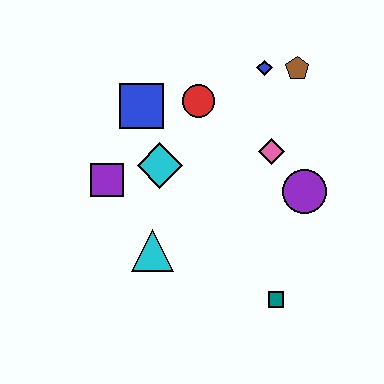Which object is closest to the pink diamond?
The purple circle is closest to the pink diamond.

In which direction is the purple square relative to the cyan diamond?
The purple square is to the left of the cyan diamond.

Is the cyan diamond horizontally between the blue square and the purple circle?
Yes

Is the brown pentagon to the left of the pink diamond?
No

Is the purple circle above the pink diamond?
No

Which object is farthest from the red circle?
The teal square is farthest from the red circle.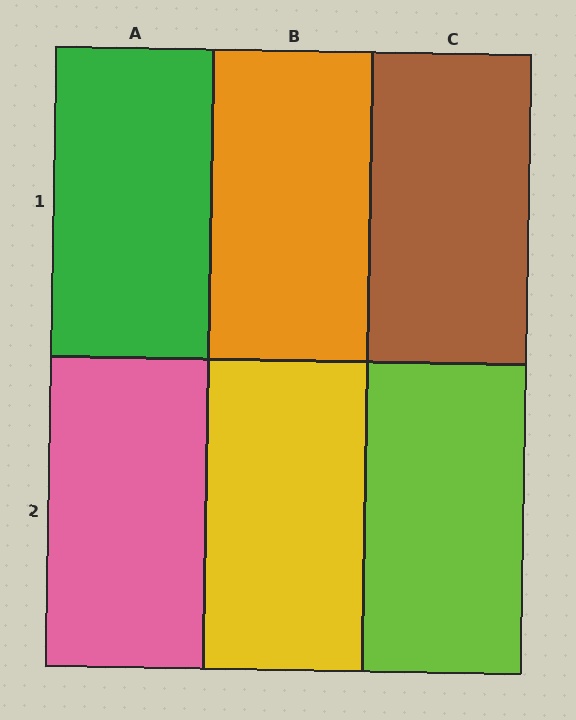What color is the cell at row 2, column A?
Pink.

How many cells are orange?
1 cell is orange.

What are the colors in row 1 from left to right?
Green, orange, brown.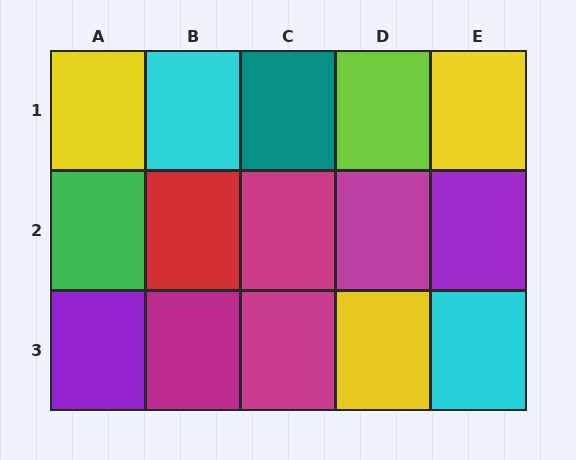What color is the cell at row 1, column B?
Cyan.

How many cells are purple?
2 cells are purple.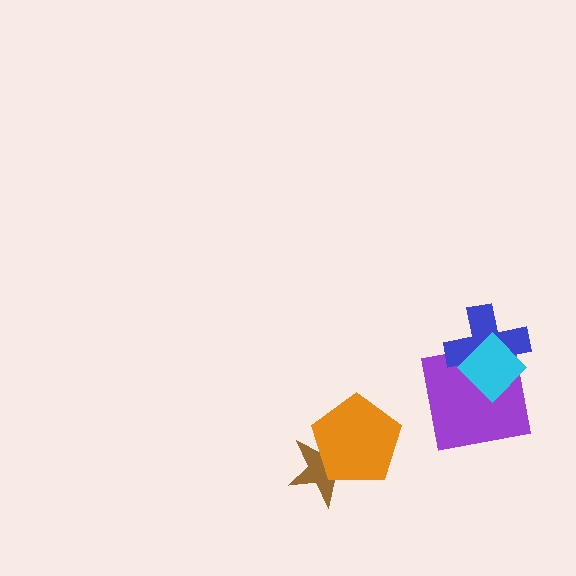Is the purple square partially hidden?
Yes, it is partially covered by another shape.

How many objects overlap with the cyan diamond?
2 objects overlap with the cyan diamond.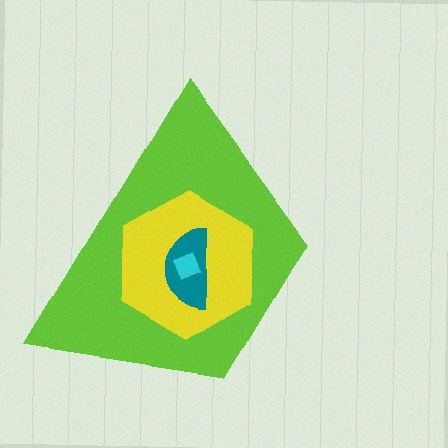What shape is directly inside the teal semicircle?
The cyan diamond.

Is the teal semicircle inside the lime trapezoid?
Yes.